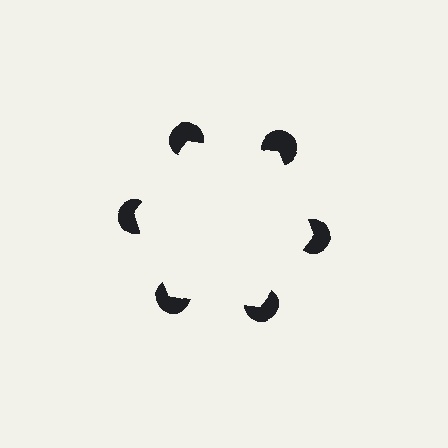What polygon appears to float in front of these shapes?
An illusory hexagon — its edges are inferred from the aligned wedge cuts in the pac-man discs, not physically drawn.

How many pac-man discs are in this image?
There are 6 — one at each vertex of the illusory hexagon.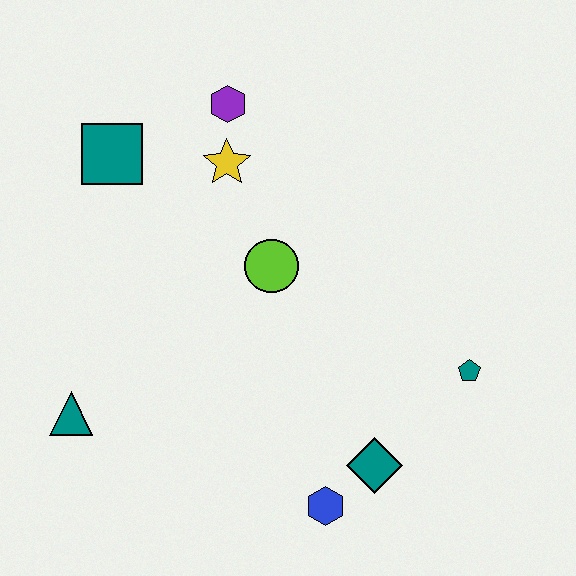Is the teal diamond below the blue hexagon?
No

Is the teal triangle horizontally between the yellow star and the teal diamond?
No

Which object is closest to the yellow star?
The purple hexagon is closest to the yellow star.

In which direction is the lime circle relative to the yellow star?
The lime circle is below the yellow star.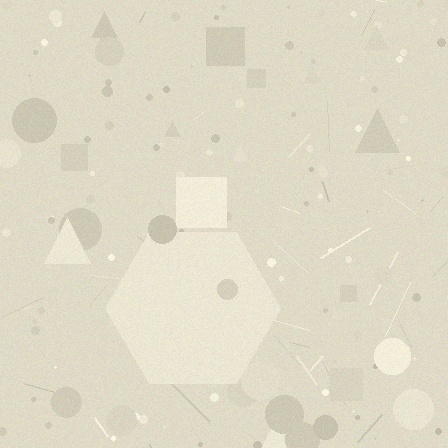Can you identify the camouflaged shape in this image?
The camouflaged shape is a hexagon.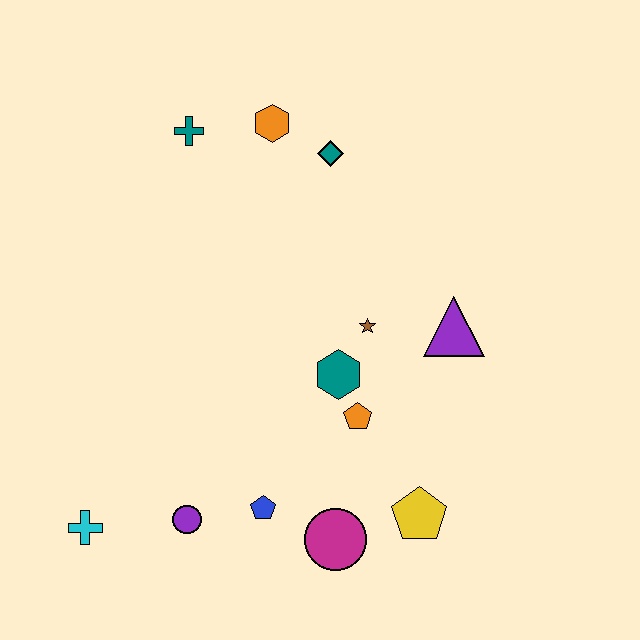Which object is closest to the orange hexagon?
The teal diamond is closest to the orange hexagon.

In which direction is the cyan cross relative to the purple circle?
The cyan cross is to the left of the purple circle.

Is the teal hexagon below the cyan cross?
No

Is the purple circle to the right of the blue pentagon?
No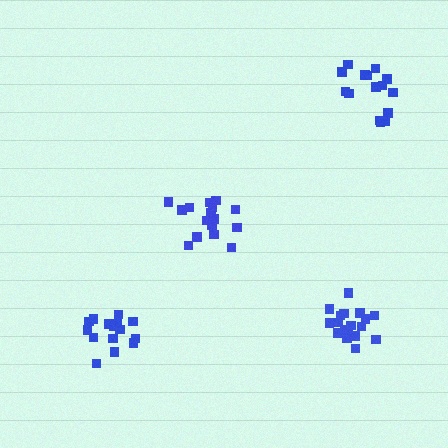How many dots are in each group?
Group 1: 16 dots, Group 2: 17 dots, Group 3: 15 dots, Group 4: 19 dots (67 total).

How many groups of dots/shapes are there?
There are 4 groups.